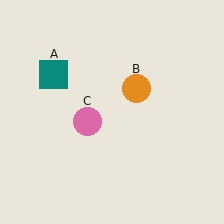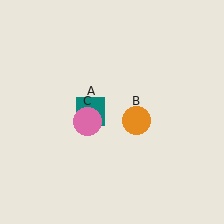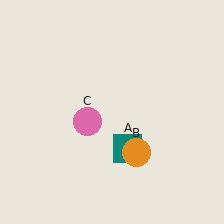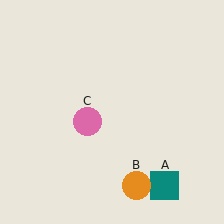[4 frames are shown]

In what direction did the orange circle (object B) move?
The orange circle (object B) moved down.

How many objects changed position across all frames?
2 objects changed position: teal square (object A), orange circle (object B).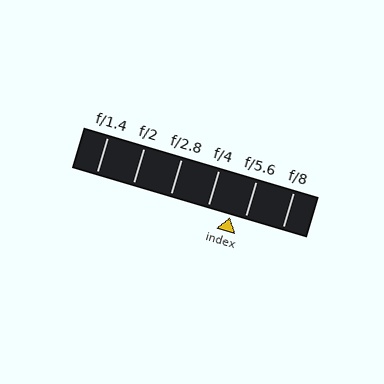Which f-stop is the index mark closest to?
The index mark is closest to f/5.6.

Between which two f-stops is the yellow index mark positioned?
The index mark is between f/4 and f/5.6.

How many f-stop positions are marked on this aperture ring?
There are 6 f-stop positions marked.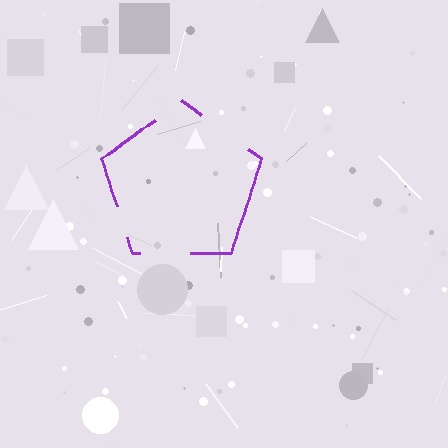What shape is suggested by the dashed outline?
The dashed outline suggests a pentagon.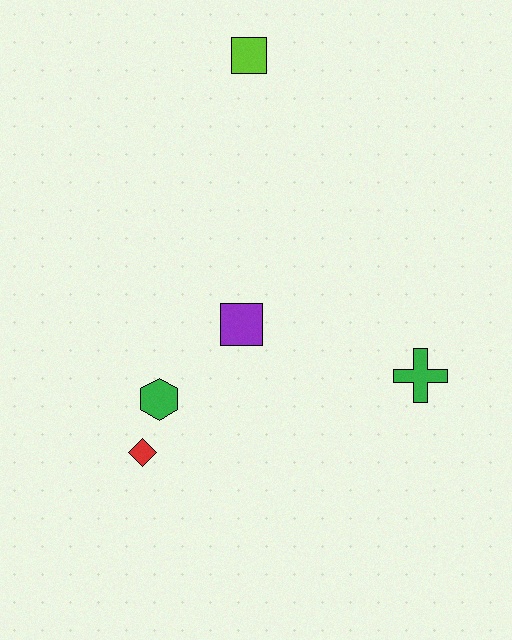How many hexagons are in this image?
There is 1 hexagon.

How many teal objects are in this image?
There are no teal objects.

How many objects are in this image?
There are 5 objects.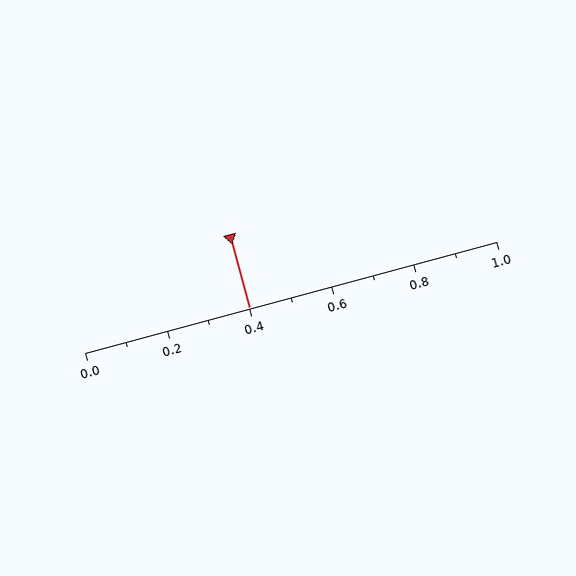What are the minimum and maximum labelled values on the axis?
The axis runs from 0.0 to 1.0.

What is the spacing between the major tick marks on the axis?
The major ticks are spaced 0.2 apart.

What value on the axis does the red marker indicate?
The marker indicates approximately 0.4.